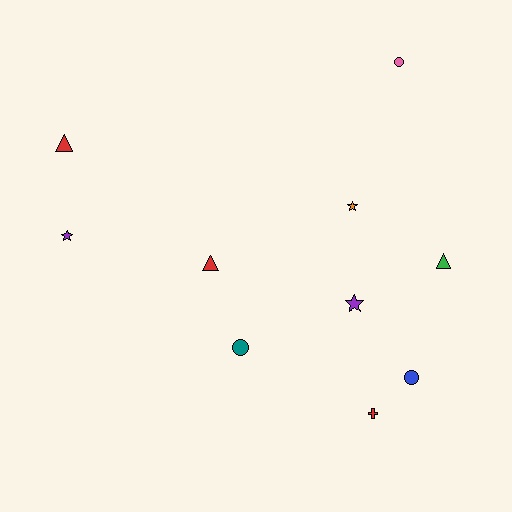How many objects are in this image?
There are 10 objects.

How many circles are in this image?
There are 3 circles.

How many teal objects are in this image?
There is 1 teal object.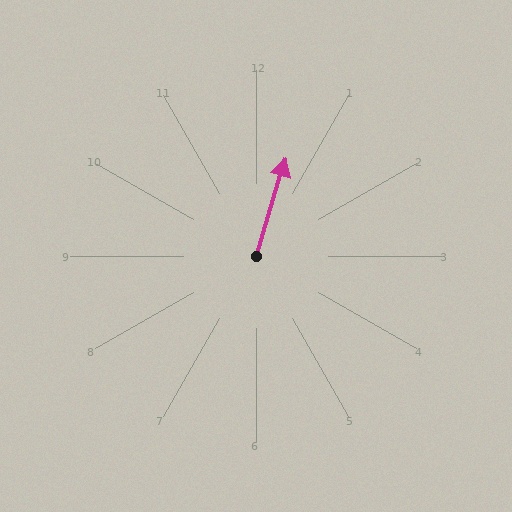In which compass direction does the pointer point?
North.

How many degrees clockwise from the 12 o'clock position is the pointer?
Approximately 17 degrees.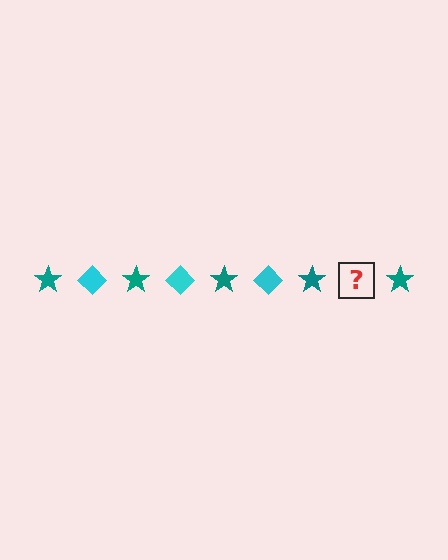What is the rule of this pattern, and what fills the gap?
The rule is that the pattern alternates between teal star and cyan diamond. The gap should be filled with a cyan diamond.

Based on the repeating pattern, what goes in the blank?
The blank should be a cyan diamond.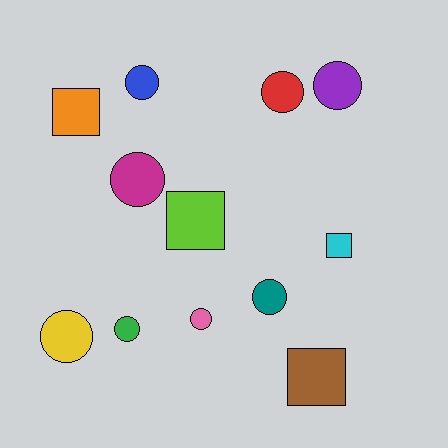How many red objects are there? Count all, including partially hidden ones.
There is 1 red object.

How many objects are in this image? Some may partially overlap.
There are 12 objects.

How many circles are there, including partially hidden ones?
There are 8 circles.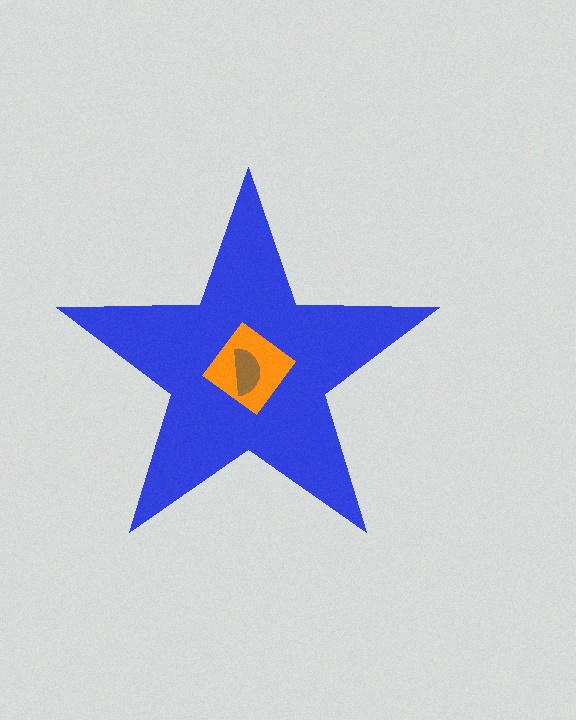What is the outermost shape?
The blue star.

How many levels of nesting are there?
3.